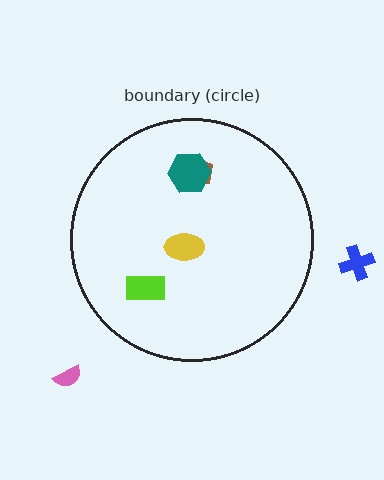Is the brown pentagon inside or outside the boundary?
Inside.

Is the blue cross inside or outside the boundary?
Outside.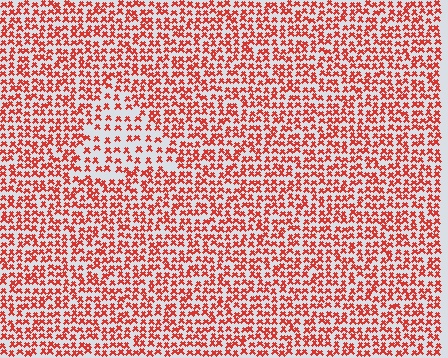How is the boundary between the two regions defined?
The boundary is defined by a change in element density (approximately 1.8x ratio). All elements are the same color, size, and shape.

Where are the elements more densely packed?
The elements are more densely packed outside the triangle boundary.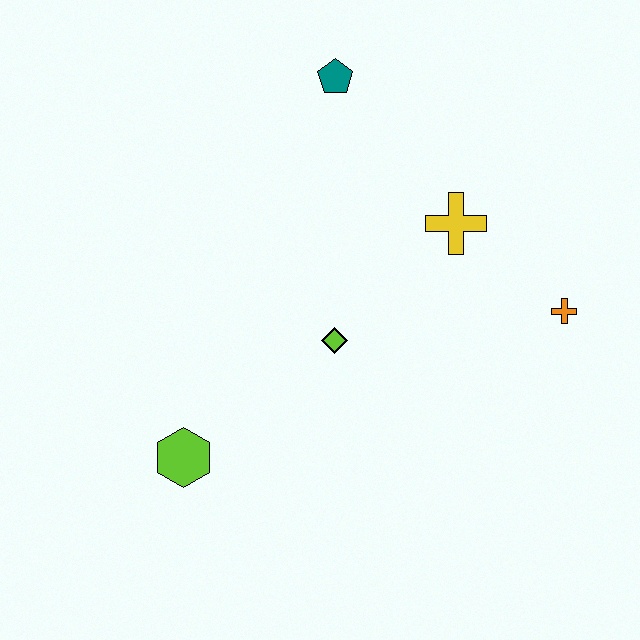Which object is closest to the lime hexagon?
The lime diamond is closest to the lime hexagon.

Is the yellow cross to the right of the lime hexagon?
Yes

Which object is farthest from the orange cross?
The lime hexagon is farthest from the orange cross.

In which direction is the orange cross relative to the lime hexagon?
The orange cross is to the right of the lime hexagon.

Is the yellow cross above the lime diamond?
Yes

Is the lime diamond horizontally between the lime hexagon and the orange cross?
Yes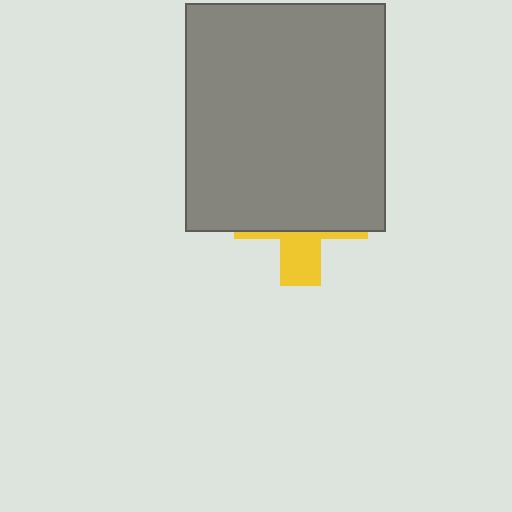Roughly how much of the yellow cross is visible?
A small part of it is visible (roughly 32%).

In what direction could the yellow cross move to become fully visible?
The yellow cross could move down. That would shift it out from behind the gray rectangle entirely.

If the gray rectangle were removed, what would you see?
You would see the complete yellow cross.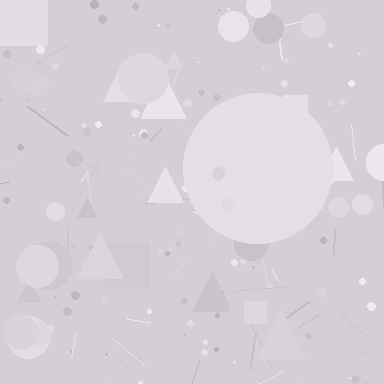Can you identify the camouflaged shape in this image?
The camouflaged shape is a circle.